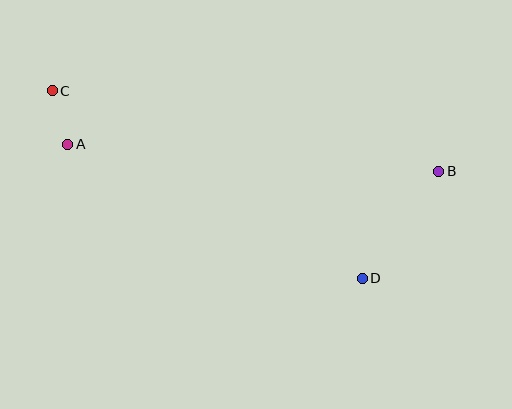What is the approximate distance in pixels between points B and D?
The distance between B and D is approximately 132 pixels.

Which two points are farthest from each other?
Points B and C are farthest from each other.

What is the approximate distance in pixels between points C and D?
The distance between C and D is approximately 362 pixels.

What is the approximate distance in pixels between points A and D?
The distance between A and D is approximately 323 pixels.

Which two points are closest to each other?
Points A and C are closest to each other.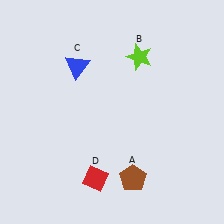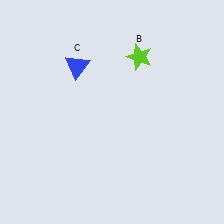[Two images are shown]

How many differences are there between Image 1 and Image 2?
There are 2 differences between the two images.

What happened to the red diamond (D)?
The red diamond (D) was removed in Image 2. It was in the bottom-left area of Image 1.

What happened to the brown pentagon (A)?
The brown pentagon (A) was removed in Image 2. It was in the bottom-right area of Image 1.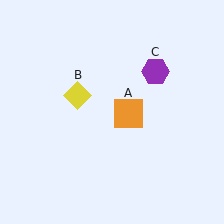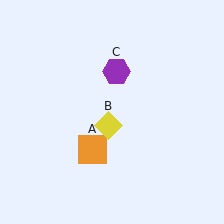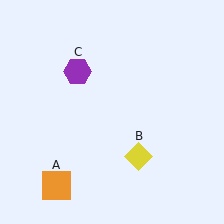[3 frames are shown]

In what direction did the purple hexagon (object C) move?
The purple hexagon (object C) moved left.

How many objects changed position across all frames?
3 objects changed position: orange square (object A), yellow diamond (object B), purple hexagon (object C).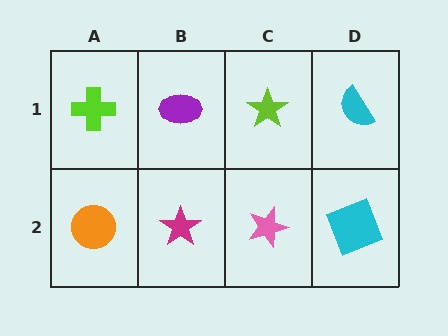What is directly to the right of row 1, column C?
A cyan semicircle.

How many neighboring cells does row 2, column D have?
2.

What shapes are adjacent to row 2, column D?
A cyan semicircle (row 1, column D), a pink star (row 2, column C).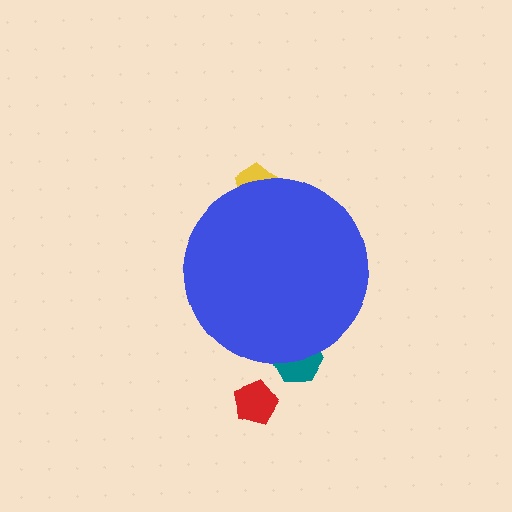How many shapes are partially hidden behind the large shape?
2 shapes are partially hidden.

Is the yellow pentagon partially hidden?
Yes, the yellow pentagon is partially hidden behind the blue circle.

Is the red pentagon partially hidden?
No, the red pentagon is fully visible.